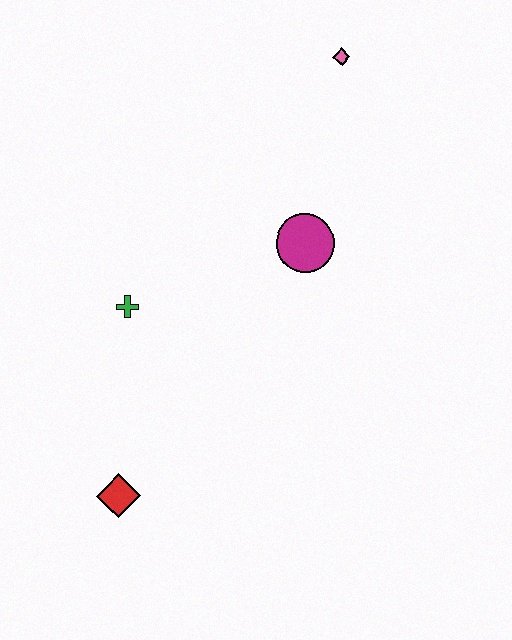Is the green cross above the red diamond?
Yes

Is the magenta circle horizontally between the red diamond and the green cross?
No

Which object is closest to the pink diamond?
The magenta circle is closest to the pink diamond.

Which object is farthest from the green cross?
The pink diamond is farthest from the green cross.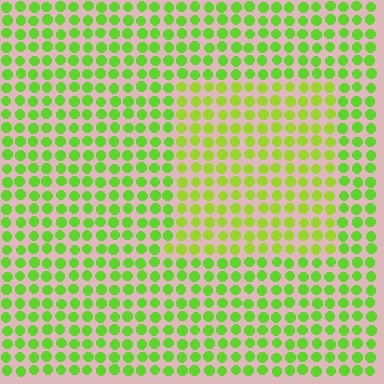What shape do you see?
I see a rectangle.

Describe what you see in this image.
The image is filled with small lime elements in a uniform arrangement. A rectangle-shaped region is visible where the elements are tinted to a slightly different hue, forming a subtle color boundary.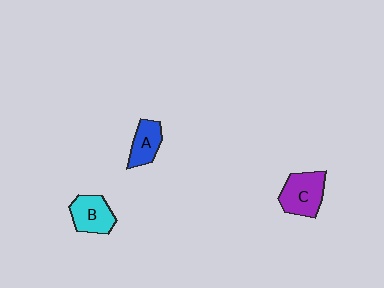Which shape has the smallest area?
Shape A (blue).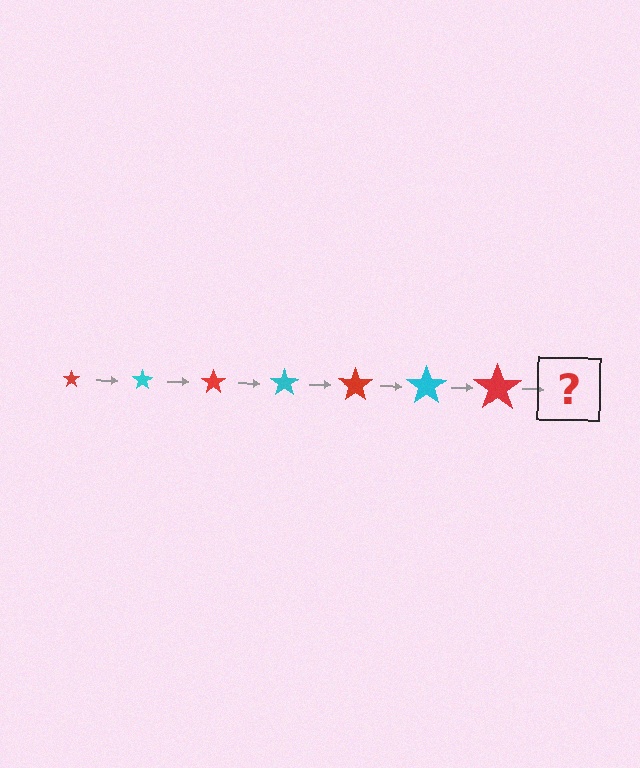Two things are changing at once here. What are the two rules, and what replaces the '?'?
The two rules are that the star grows larger each step and the color cycles through red and cyan. The '?' should be a cyan star, larger than the previous one.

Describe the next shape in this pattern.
It should be a cyan star, larger than the previous one.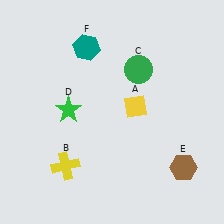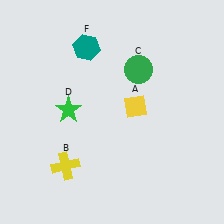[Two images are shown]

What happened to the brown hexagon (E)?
The brown hexagon (E) was removed in Image 2. It was in the bottom-right area of Image 1.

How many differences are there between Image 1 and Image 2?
There is 1 difference between the two images.